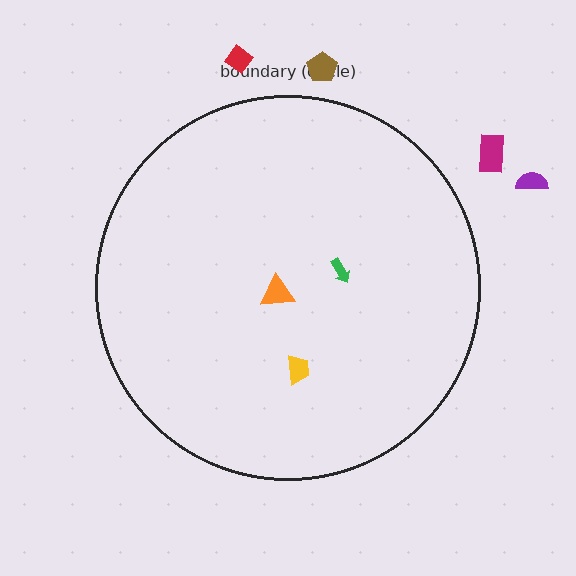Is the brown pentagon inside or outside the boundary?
Outside.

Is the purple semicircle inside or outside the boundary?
Outside.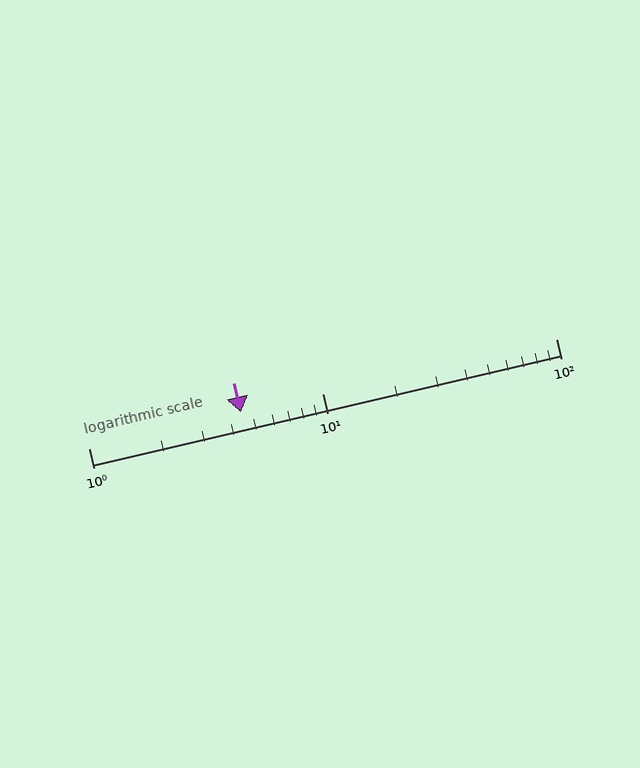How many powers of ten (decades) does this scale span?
The scale spans 2 decades, from 1 to 100.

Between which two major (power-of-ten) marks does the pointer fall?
The pointer is between 1 and 10.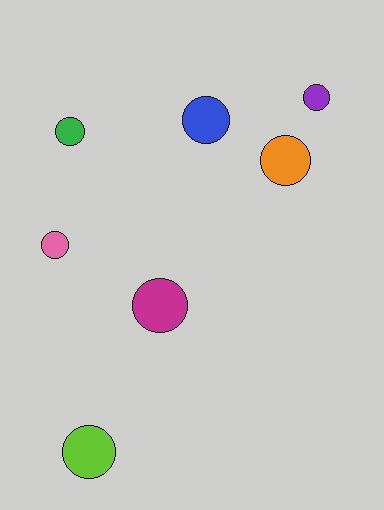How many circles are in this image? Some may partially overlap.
There are 7 circles.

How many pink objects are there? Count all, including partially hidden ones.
There is 1 pink object.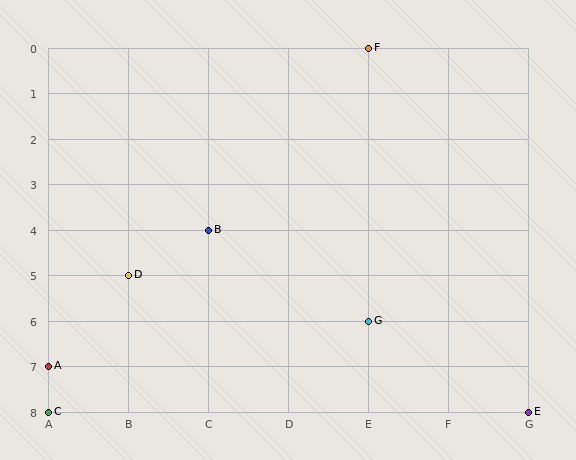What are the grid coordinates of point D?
Point D is at grid coordinates (B, 5).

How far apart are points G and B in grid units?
Points G and B are 2 columns and 2 rows apart (about 2.8 grid units diagonally).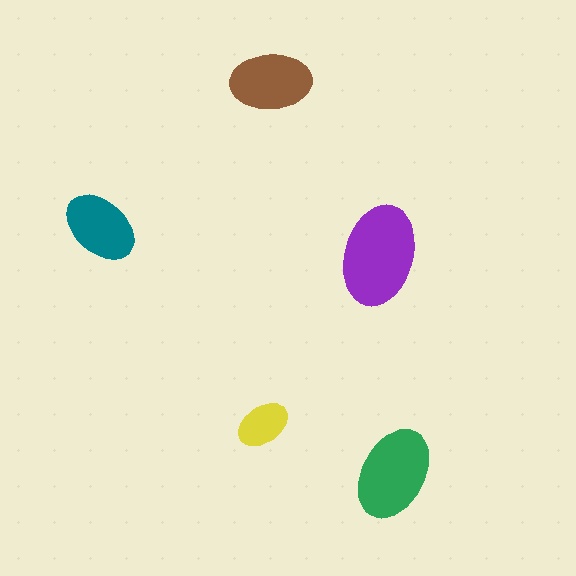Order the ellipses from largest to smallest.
the purple one, the green one, the brown one, the teal one, the yellow one.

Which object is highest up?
The brown ellipse is topmost.